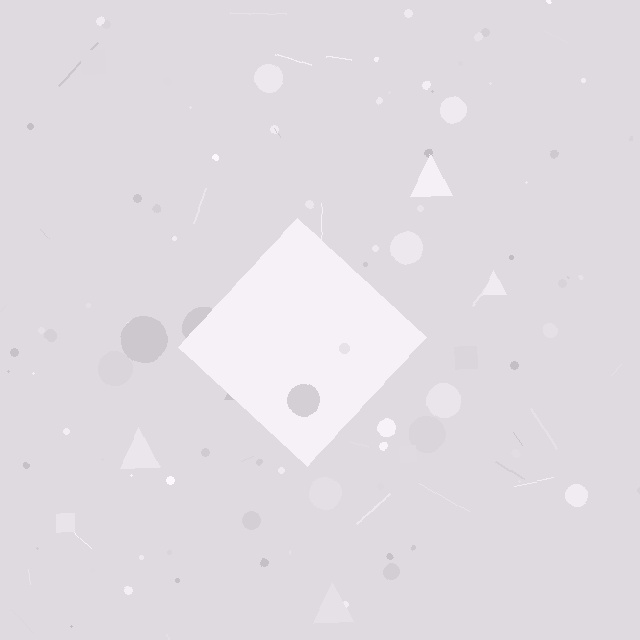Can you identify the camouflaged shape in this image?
The camouflaged shape is a diamond.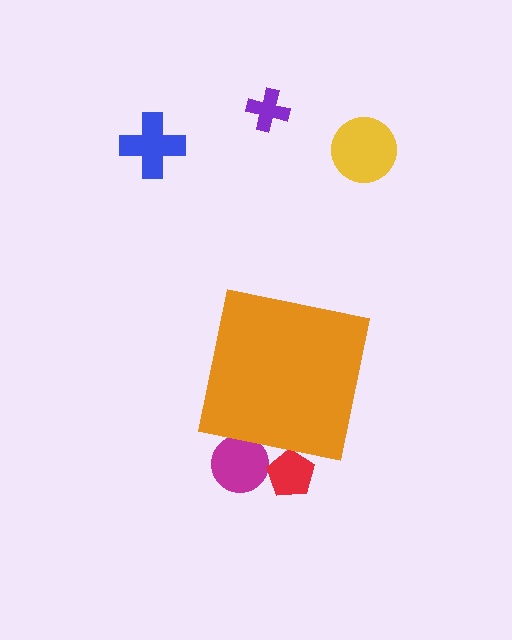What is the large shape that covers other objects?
An orange square.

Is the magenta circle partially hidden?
Yes, the magenta circle is partially hidden behind the orange square.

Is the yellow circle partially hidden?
No, the yellow circle is fully visible.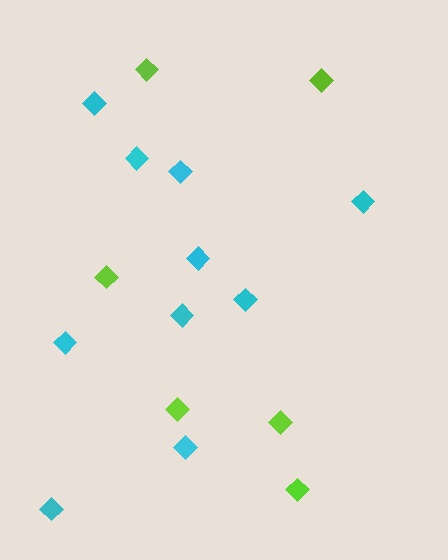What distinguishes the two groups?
There are 2 groups: one group of cyan diamonds (10) and one group of lime diamonds (6).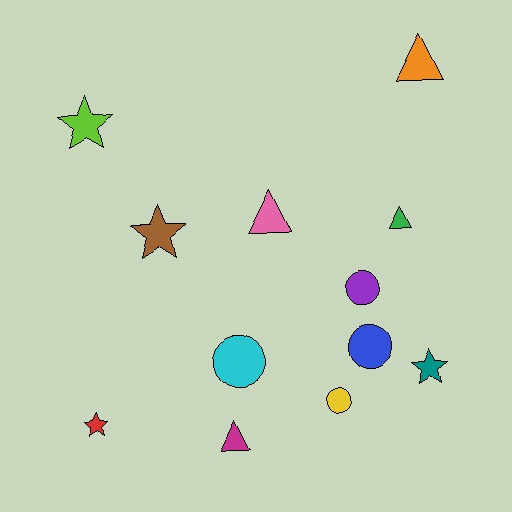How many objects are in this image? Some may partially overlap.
There are 12 objects.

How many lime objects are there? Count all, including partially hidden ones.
There is 1 lime object.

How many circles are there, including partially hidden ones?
There are 4 circles.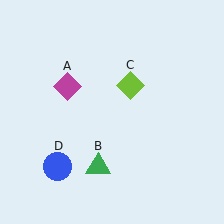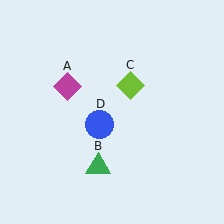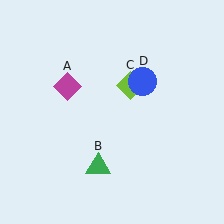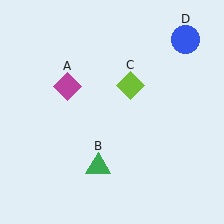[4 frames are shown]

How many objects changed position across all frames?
1 object changed position: blue circle (object D).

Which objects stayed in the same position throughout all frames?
Magenta diamond (object A) and green triangle (object B) and lime diamond (object C) remained stationary.